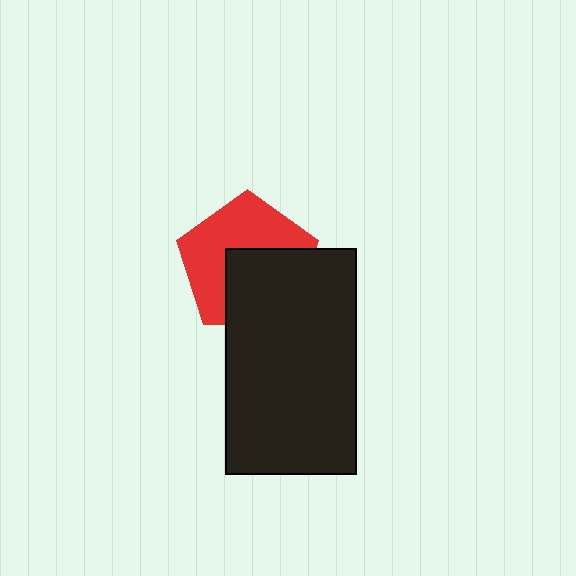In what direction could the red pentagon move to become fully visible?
The red pentagon could move up. That would shift it out from behind the black rectangle entirely.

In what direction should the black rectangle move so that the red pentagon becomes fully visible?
The black rectangle should move down. That is the shortest direction to clear the overlap and leave the red pentagon fully visible.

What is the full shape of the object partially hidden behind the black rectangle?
The partially hidden object is a red pentagon.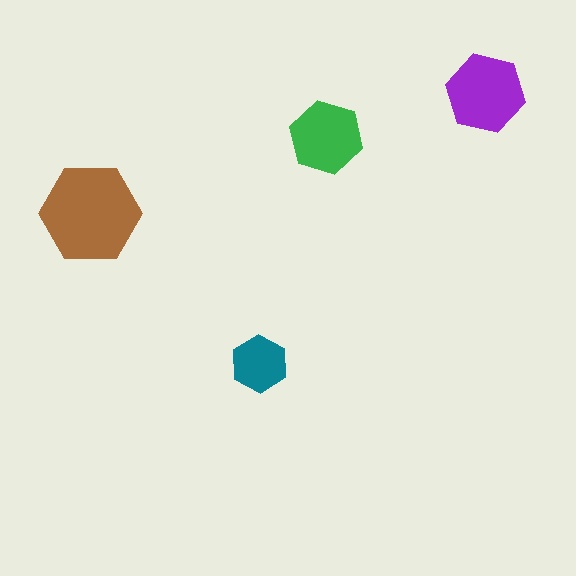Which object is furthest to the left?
The brown hexagon is leftmost.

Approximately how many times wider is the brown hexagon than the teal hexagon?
About 2 times wider.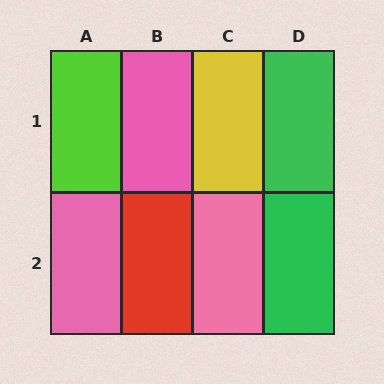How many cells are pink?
3 cells are pink.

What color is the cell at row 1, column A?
Lime.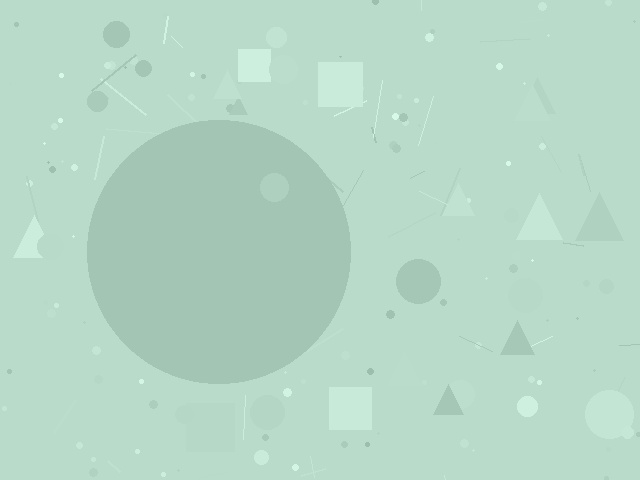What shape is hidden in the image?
A circle is hidden in the image.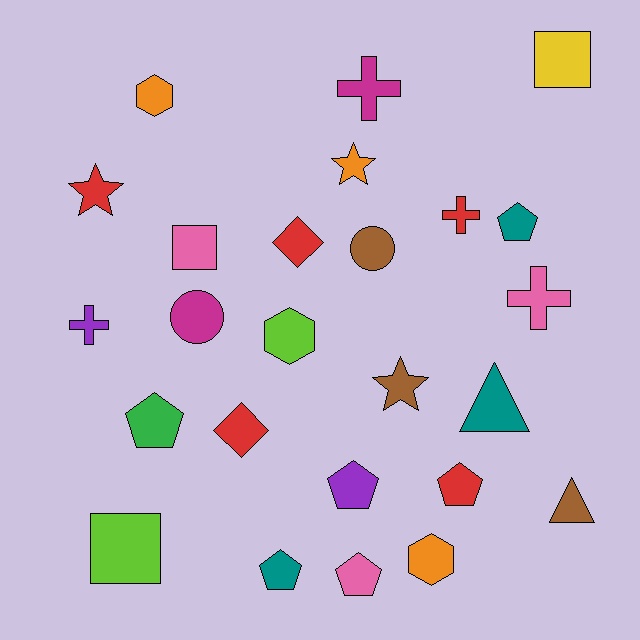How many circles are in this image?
There are 2 circles.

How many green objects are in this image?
There is 1 green object.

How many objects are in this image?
There are 25 objects.